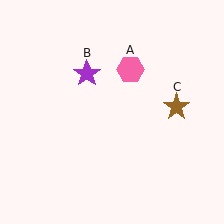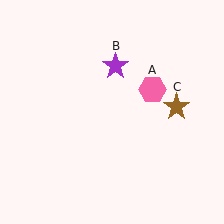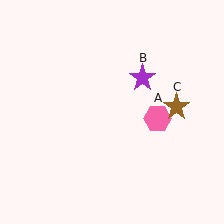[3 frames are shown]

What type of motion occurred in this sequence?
The pink hexagon (object A), purple star (object B) rotated clockwise around the center of the scene.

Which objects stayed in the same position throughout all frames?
Brown star (object C) remained stationary.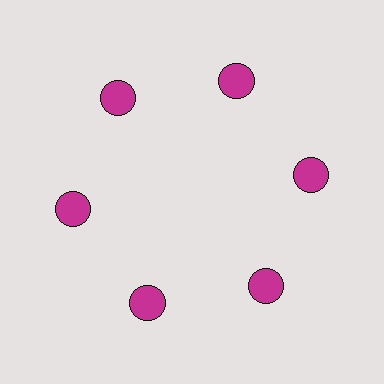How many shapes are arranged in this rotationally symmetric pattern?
There are 6 shapes, arranged in 6 groups of 1.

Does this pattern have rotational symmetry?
Yes, this pattern has 6-fold rotational symmetry. It looks the same after rotating 60 degrees around the center.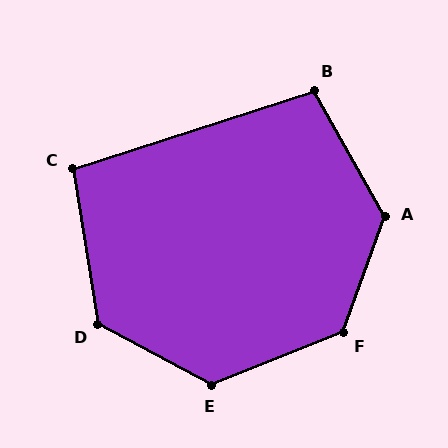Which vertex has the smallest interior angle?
C, at approximately 99 degrees.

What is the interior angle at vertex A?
Approximately 131 degrees (obtuse).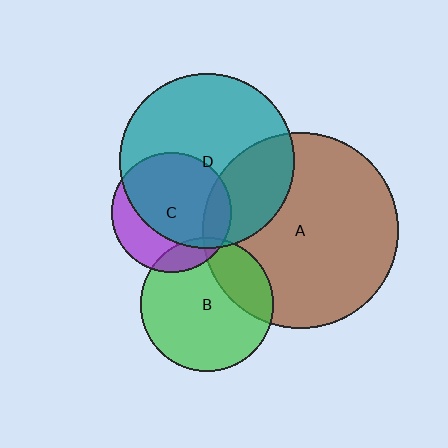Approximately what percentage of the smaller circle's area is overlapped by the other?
Approximately 5%.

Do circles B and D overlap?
Yes.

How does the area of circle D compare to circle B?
Approximately 1.7 times.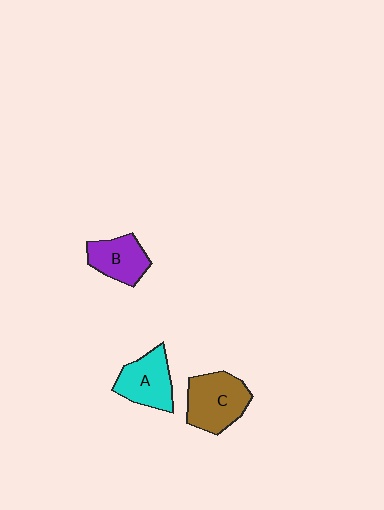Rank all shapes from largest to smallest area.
From largest to smallest: C (brown), A (cyan), B (purple).